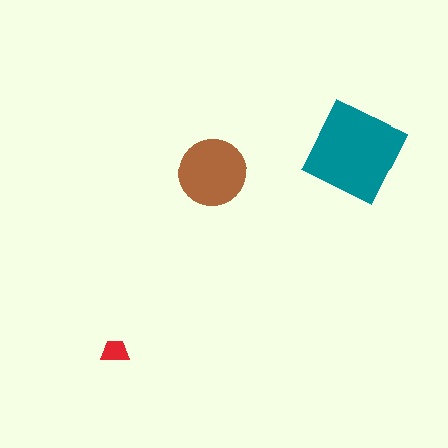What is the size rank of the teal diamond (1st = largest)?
1st.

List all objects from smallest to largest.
The red trapezoid, the brown circle, the teal diamond.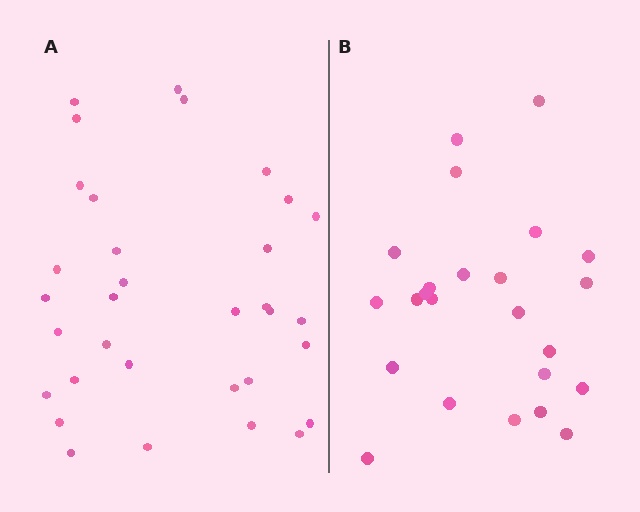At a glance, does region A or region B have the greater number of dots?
Region A (the left region) has more dots.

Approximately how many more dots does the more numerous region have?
Region A has roughly 8 or so more dots than region B.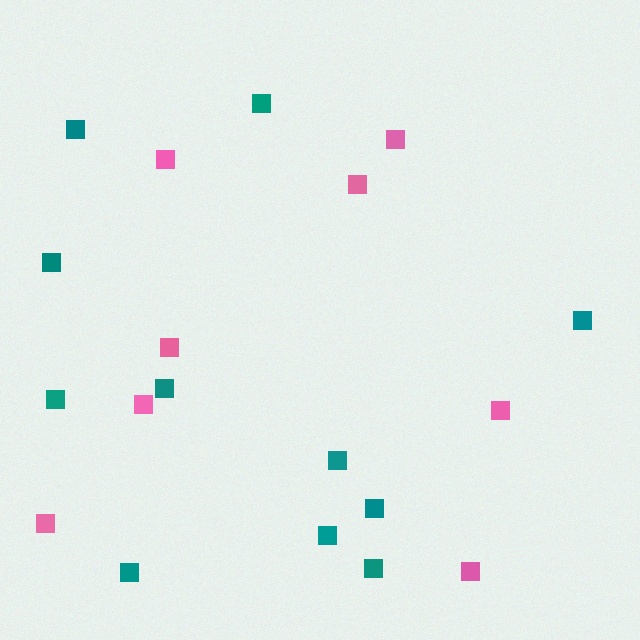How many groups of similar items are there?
There are 2 groups: one group of pink squares (8) and one group of teal squares (11).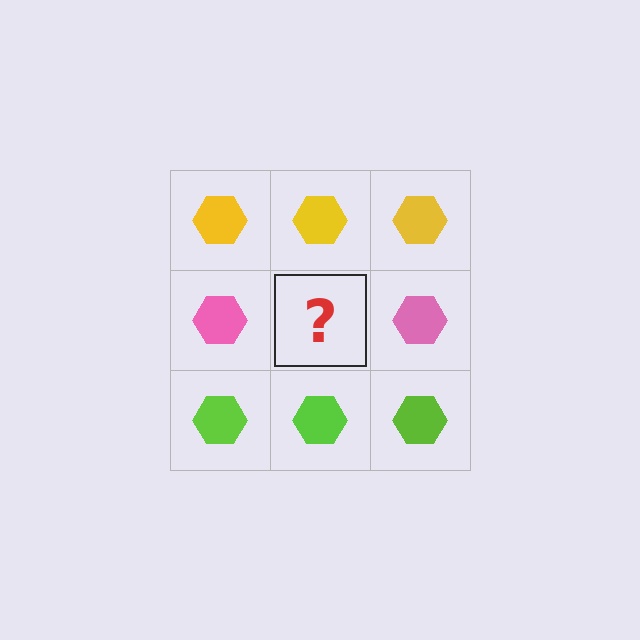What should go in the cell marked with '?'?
The missing cell should contain a pink hexagon.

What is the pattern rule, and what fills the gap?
The rule is that each row has a consistent color. The gap should be filled with a pink hexagon.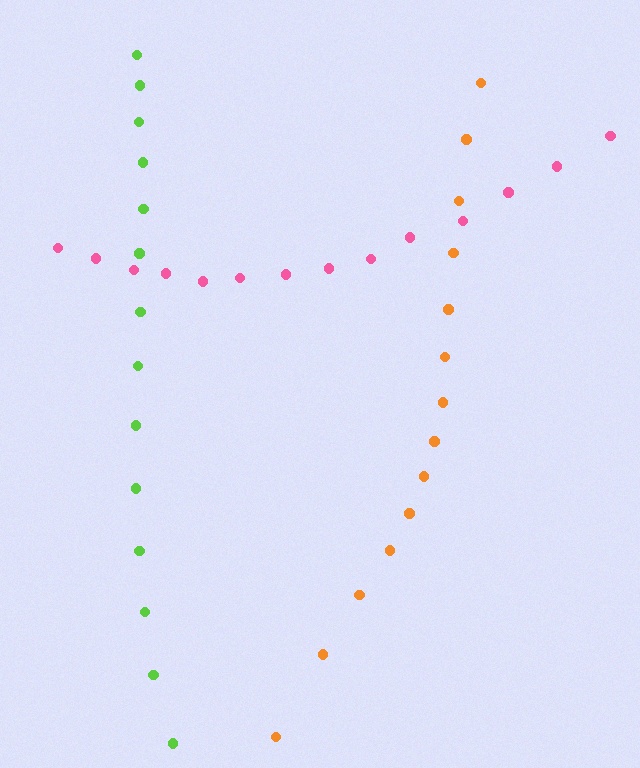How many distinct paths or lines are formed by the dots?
There are 3 distinct paths.